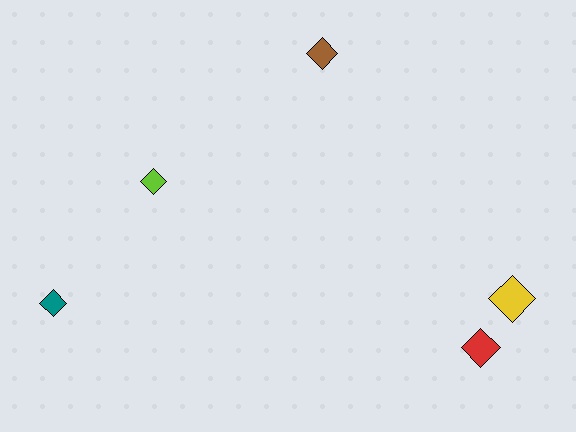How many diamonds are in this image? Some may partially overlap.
There are 5 diamonds.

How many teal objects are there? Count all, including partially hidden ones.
There is 1 teal object.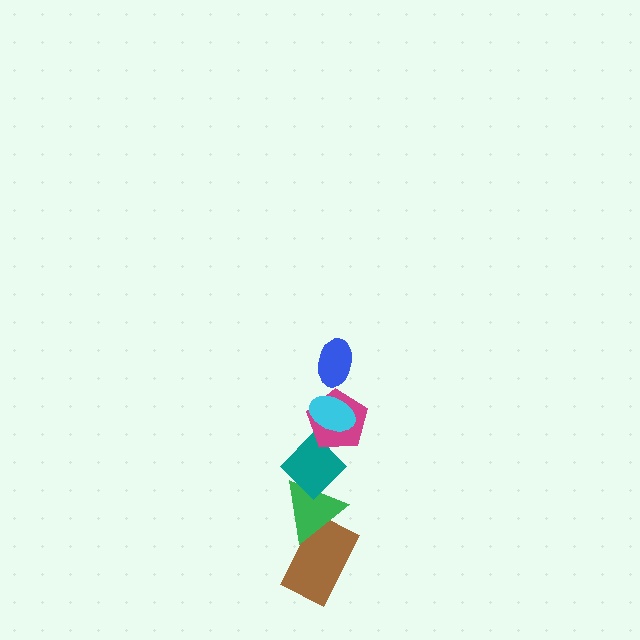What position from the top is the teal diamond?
The teal diamond is 4th from the top.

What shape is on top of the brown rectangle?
The green triangle is on top of the brown rectangle.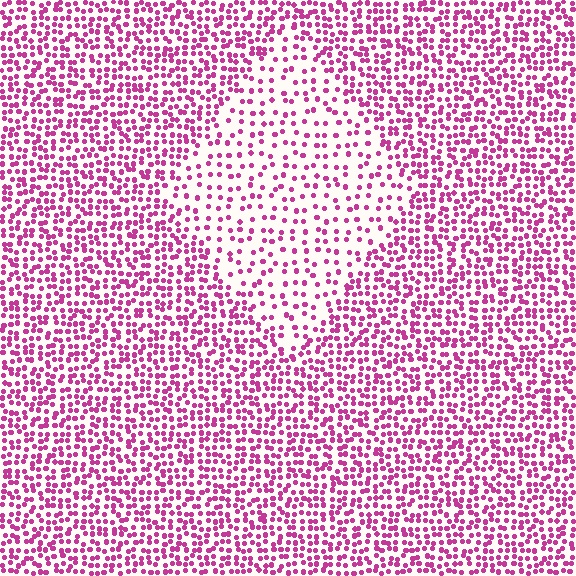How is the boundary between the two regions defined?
The boundary is defined by a change in element density (approximately 2.2x ratio). All elements are the same color, size, and shape.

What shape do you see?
I see a diamond.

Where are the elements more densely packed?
The elements are more densely packed outside the diamond boundary.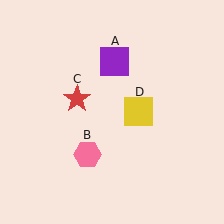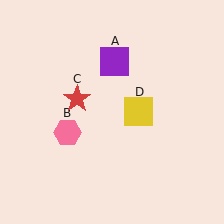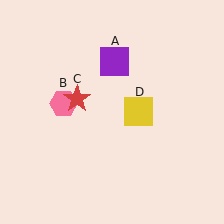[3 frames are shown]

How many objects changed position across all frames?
1 object changed position: pink hexagon (object B).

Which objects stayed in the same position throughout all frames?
Purple square (object A) and red star (object C) and yellow square (object D) remained stationary.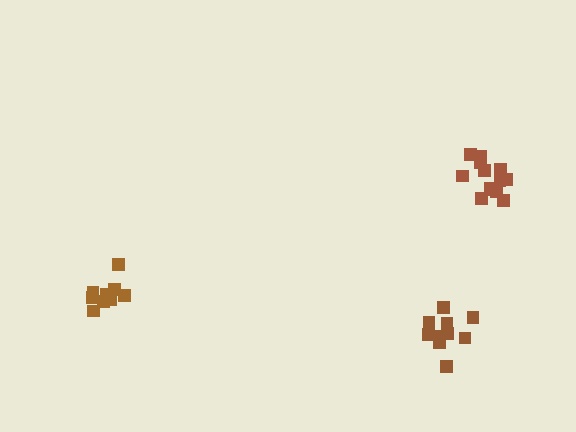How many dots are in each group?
Group 1: 14 dots, Group 2: 11 dots, Group 3: 9 dots (34 total).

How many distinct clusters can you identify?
There are 3 distinct clusters.